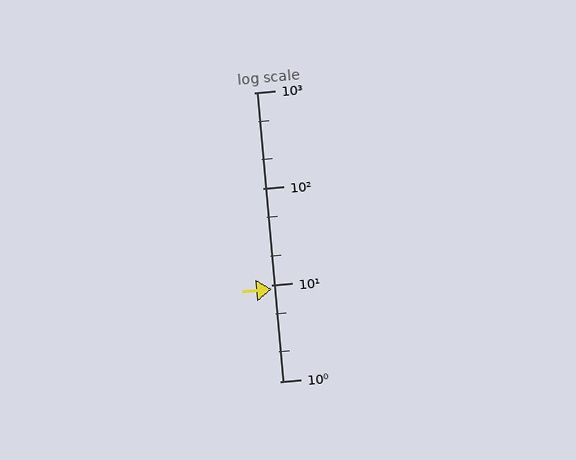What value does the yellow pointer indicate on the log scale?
The pointer indicates approximately 9.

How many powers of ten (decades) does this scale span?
The scale spans 3 decades, from 1 to 1000.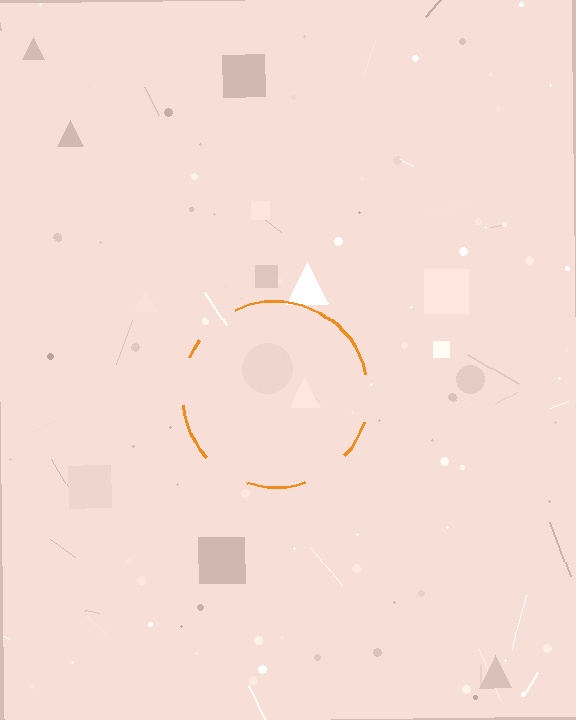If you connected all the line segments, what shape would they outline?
They would outline a circle.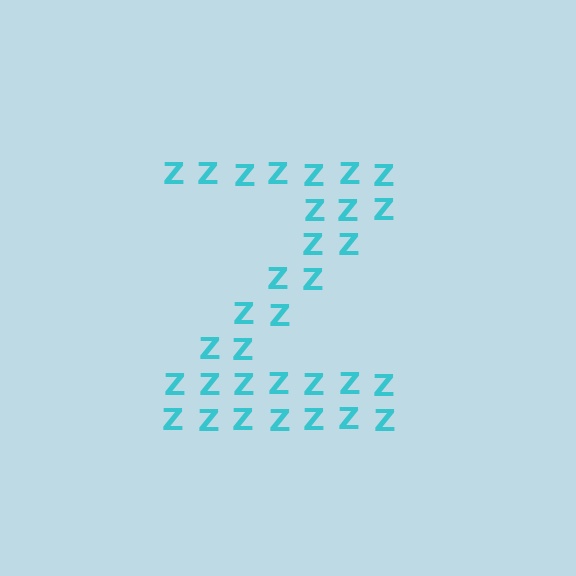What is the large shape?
The large shape is the letter Z.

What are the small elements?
The small elements are letter Z's.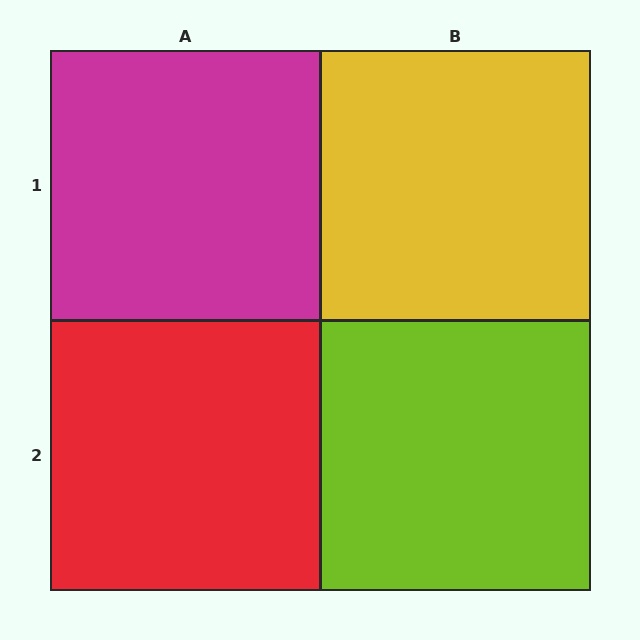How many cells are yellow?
1 cell is yellow.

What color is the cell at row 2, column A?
Red.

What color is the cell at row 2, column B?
Lime.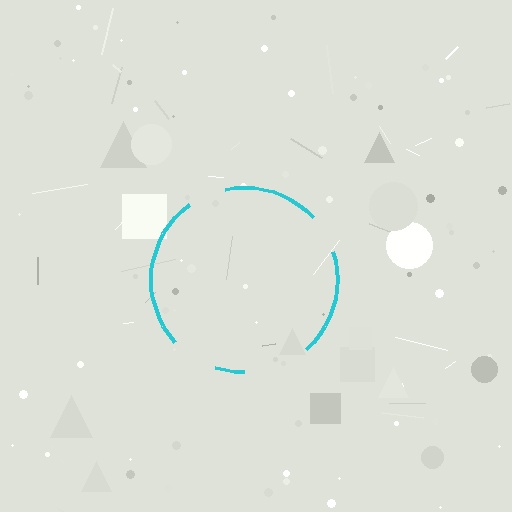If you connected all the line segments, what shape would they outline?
They would outline a circle.